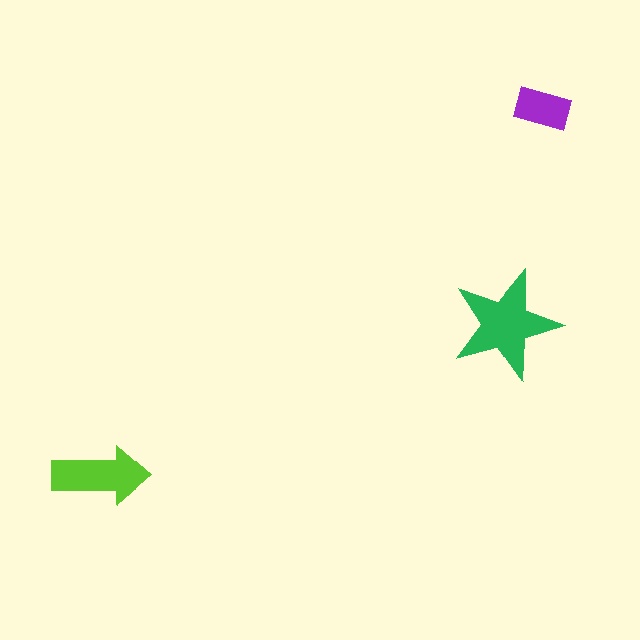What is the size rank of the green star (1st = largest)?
1st.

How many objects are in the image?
There are 3 objects in the image.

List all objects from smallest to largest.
The purple rectangle, the lime arrow, the green star.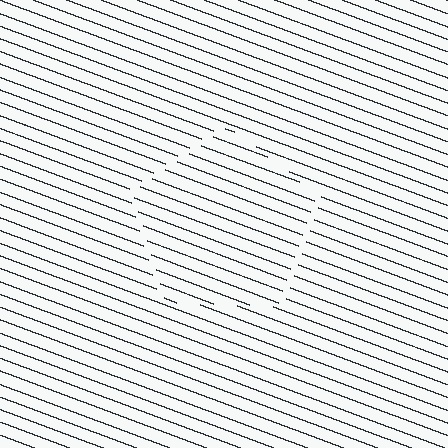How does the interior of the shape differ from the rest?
The interior of the shape contains the same grating, shifted by half a period — the contour is defined by the phase discontinuity where line-ends from the inner and outer gratings abut.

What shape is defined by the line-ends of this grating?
An illusory pentagon. The interior of the shape contains the same grating, shifted by half a period — the contour is defined by the phase discontinuity where line-ends from the inner and outer gratings abut.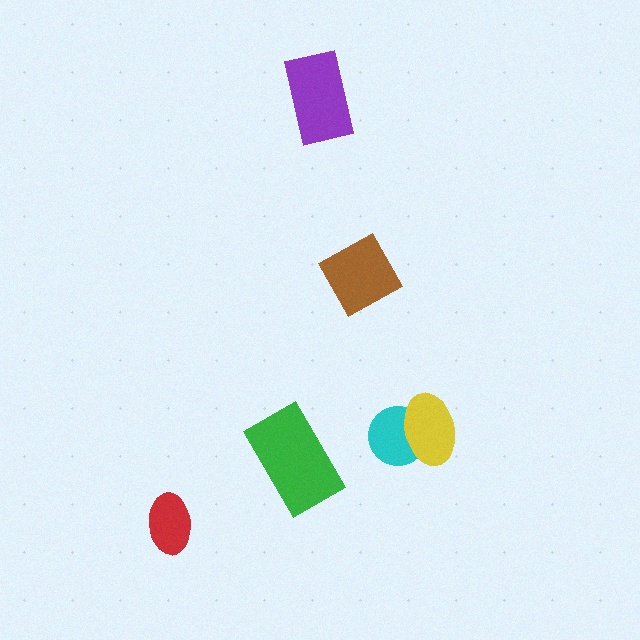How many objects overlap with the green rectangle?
0 objects overlap with the green rectangle.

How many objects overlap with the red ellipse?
0 objects overlap with the red ellipse.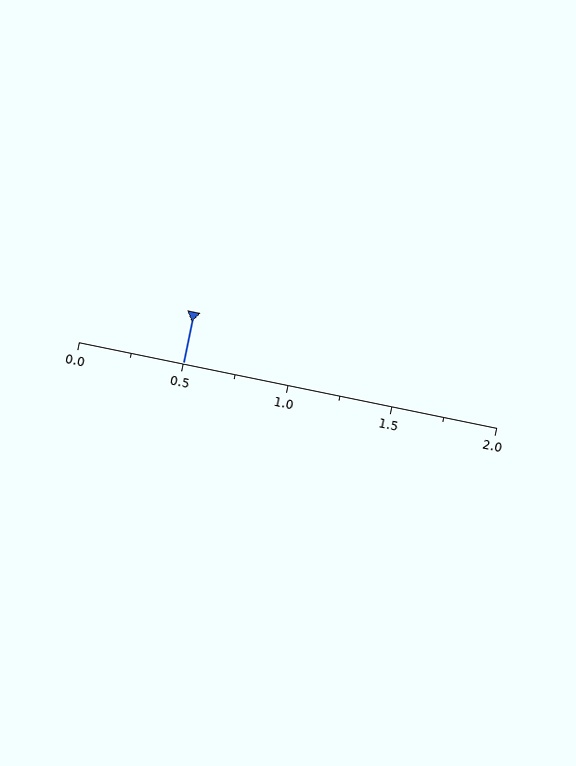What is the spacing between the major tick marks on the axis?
The major ticks are spaced 0.5 apart.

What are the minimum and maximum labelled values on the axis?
The axis runs from 0.0 to 2.0.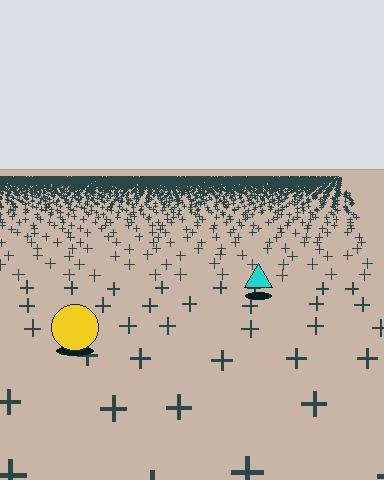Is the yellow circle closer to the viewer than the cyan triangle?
Yes. The yellow circle is closer — you can tell from the texture gradient: the ground texture is coarser near it.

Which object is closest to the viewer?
The yellow circle is closest. The texture marks near it are larger and more spread out.